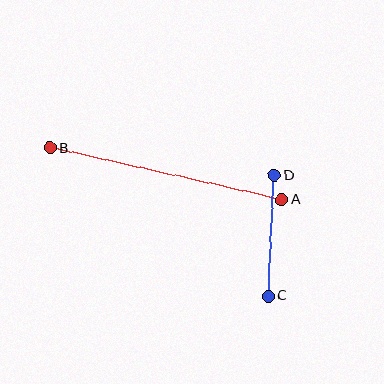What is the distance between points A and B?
The distance is approximately 238 pixels.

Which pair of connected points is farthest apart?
Points A and B are farthest apart.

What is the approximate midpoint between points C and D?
The midpoint is at approximately (271, 236) pixels.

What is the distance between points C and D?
The distance is approximately 121 pixels.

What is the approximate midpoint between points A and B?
The midpoint is at approximately (166, 174) pixels.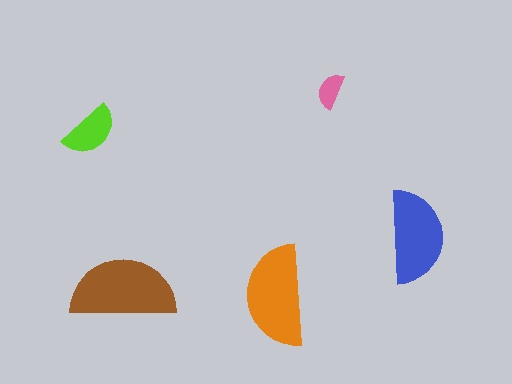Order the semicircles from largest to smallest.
the brown one, the orange one, the blue one, the lime one, the pink one.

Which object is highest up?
The pink semicircle is topmost.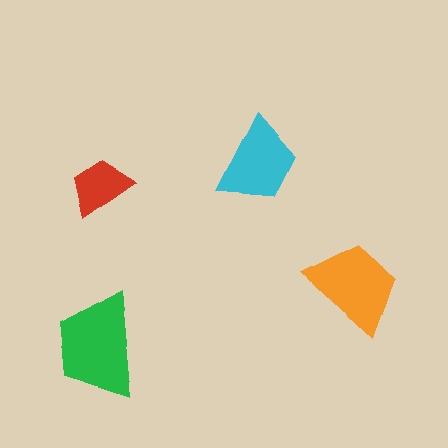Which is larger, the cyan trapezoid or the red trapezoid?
The cyan one.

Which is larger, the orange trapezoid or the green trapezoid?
The green one.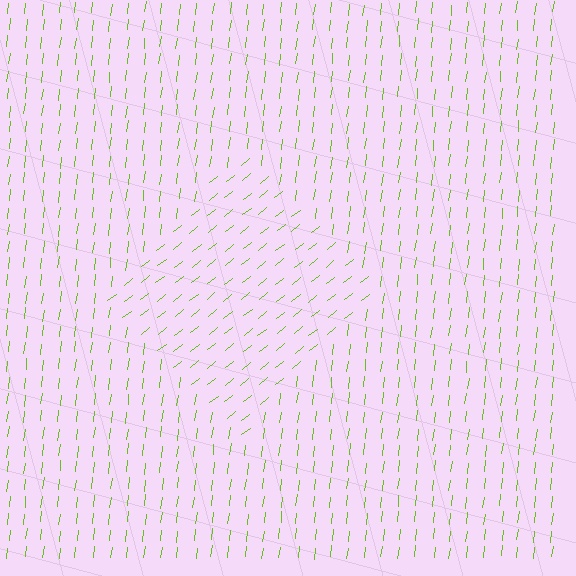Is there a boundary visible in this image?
Yes, there is a texture boundary formed by a change in line orientation.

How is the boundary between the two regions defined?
The boundary is defined purely by a change in line orientation (approximately 45 degrees difference). All lines are the same color and thickness.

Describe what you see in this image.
The image is filled with small lime line segments. A diamond region in the image has lines oriented differently from the surrounding lines, creating a visible texture boundary.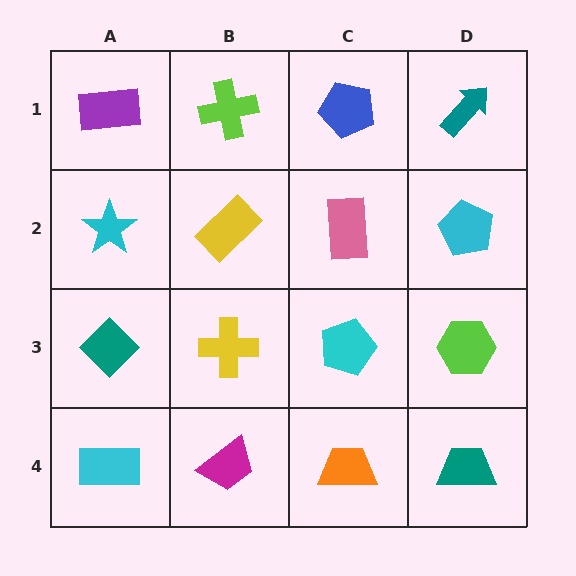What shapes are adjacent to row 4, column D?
A lime hexagon (row 3, column D), an orange trapezoid (row 4, column C).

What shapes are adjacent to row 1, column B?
A yellow rectangle (row 2, column B), a purple rectangle (row 1, column A), a blue pentagon (row 1, column C).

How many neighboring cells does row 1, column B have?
3.